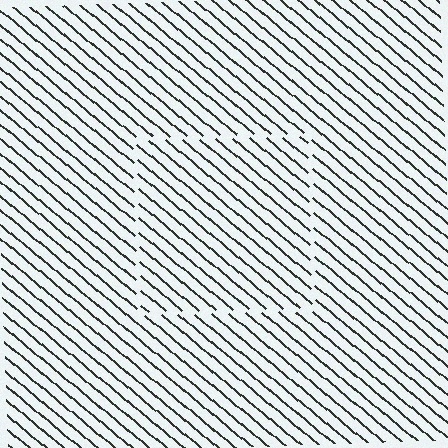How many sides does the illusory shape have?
4 sides — the line-ends trace a square.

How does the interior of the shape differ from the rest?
The interior of the shape contains the same grating, shifted by half a period — the contour is defined by the phase discontinuity where line-ends from the inner and outer gratings abut.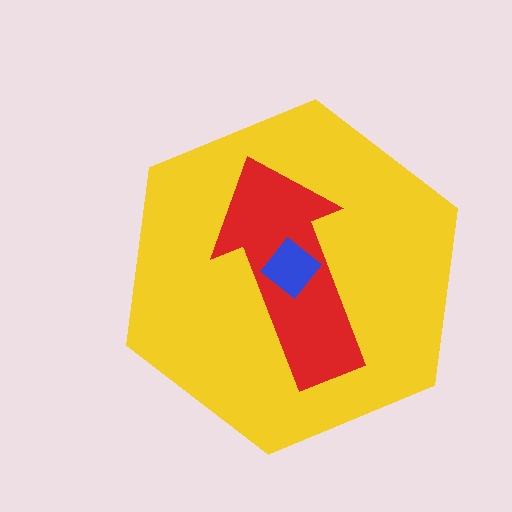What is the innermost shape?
The blue diamond.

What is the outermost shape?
The yellow hexagon.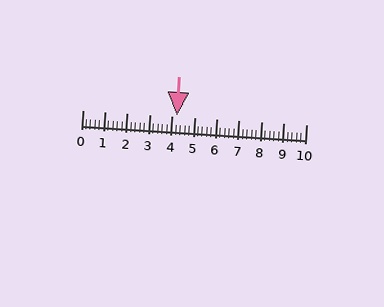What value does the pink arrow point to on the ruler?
The pink arrow points to approximately 4.2.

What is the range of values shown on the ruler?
The ruler shows values from 0 to 10.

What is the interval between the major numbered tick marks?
The major tick marks are spaced 1 units apart.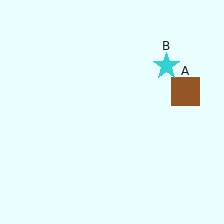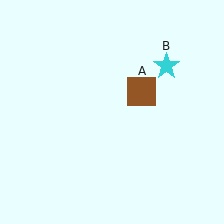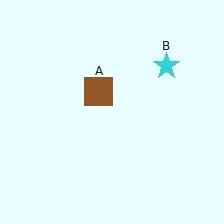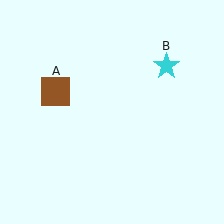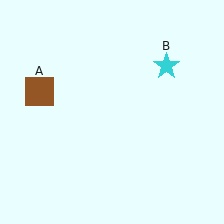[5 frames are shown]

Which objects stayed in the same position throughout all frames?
Cyan star (object B) remained stationary.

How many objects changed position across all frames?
1 object changed position: brown square (object A).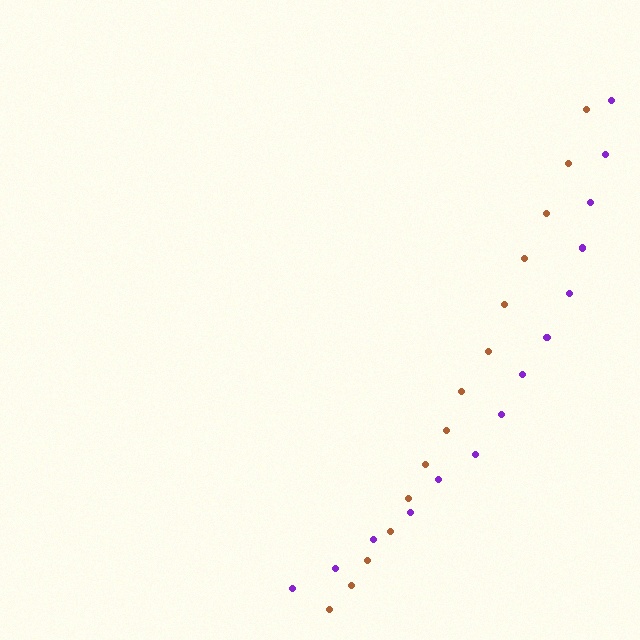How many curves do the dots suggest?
There are 2 distinct paths.